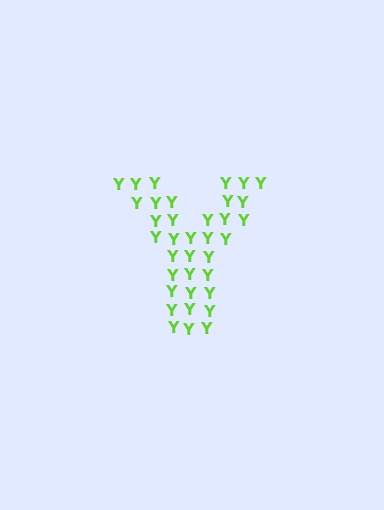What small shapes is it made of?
It is made of small letter Y's.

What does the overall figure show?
The overall figure shows the letter Y.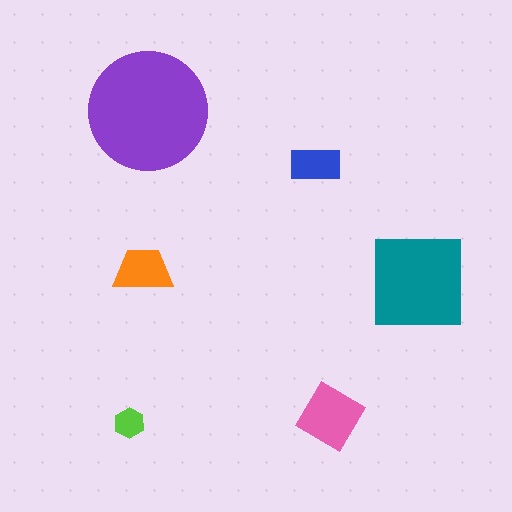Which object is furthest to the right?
The teal square is rightmost.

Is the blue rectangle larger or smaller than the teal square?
Smaller.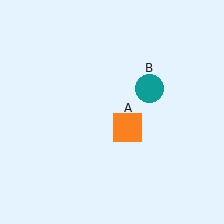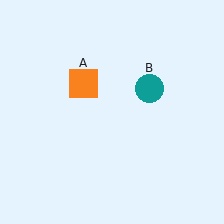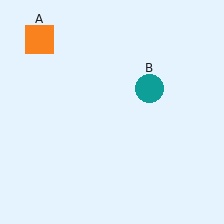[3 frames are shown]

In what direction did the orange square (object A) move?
The orange square (object A) moved up and to the left.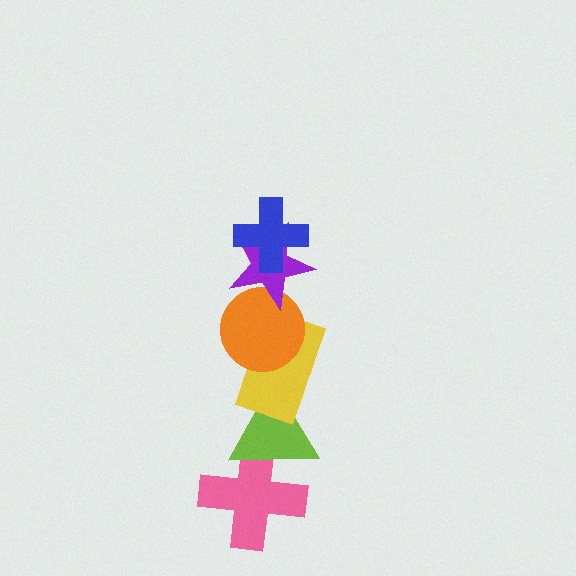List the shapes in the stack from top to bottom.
From top to bottom: the blue cross, the purple star, the orange circle, the yellow rectangle, the lime triangle, the pink cross.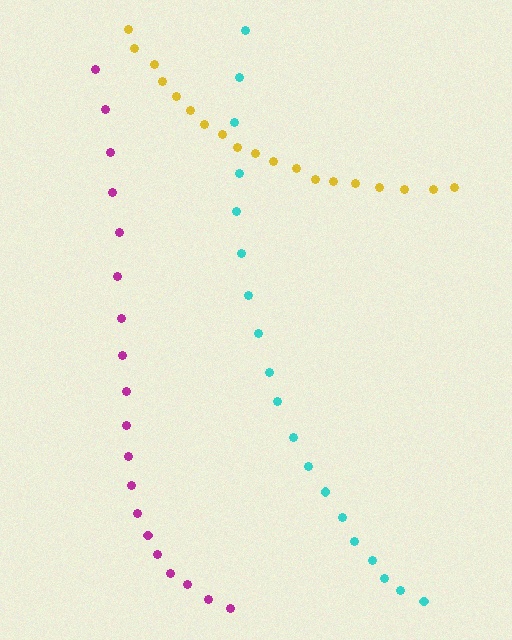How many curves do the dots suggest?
There are 3 distinct paths.